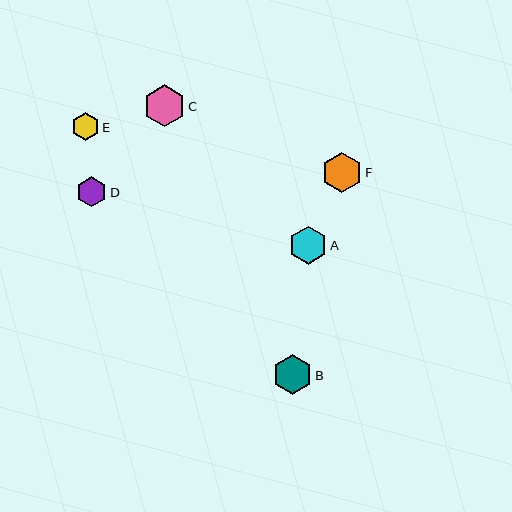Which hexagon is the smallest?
Hexagon E is the smallest with a size of approximately 28 pixels.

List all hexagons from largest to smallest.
From largest to smallest: C, F, B, A, D, E.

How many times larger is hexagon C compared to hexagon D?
Hexagon C is approximately 1.4 times the size of hexagon D.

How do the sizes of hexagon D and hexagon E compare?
Hexagon D and hexagon E are approximately the same size.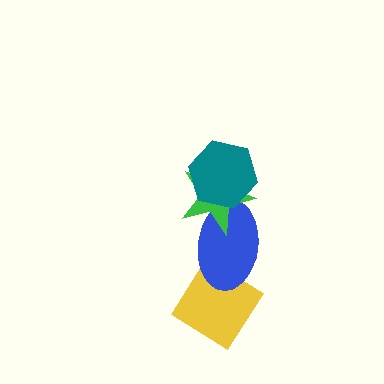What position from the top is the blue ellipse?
The blue ellipse is 3rd from the top.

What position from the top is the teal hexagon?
The teal hexagon is 1st from the top.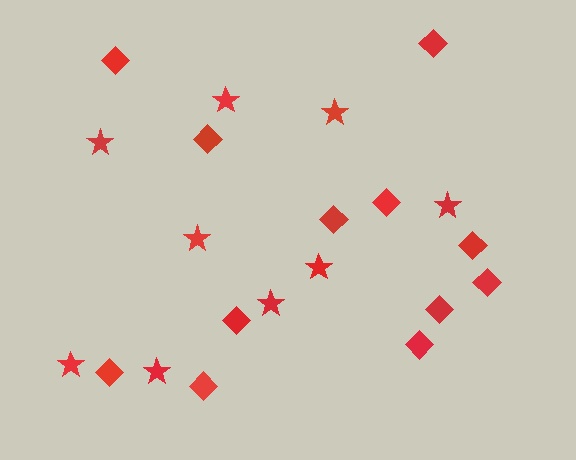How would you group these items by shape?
There are 2 groups: one group of diamonds (12) and one group of stars (9).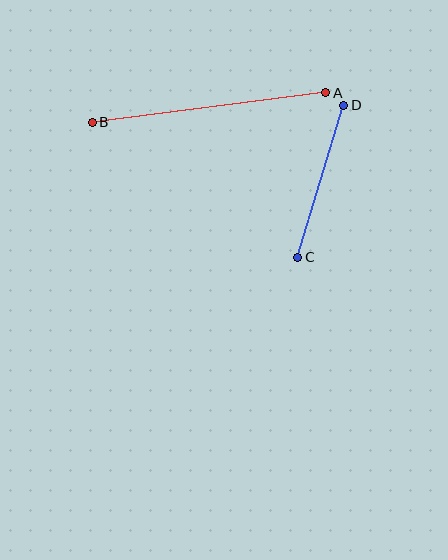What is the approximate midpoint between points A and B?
The midpoint is at approximately (209, 108) pixels.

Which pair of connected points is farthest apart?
Points A and B are farthest apart.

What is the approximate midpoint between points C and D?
The midpoint is at approximately (321, 181) pixels.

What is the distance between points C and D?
The distance is approximately 159 pixels.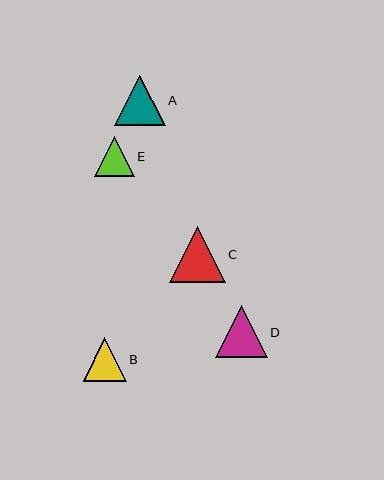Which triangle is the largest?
Triangle C is the largest with a size of approximately 56 pixels.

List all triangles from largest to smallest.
From largest to smallest: C, D, A, B, E.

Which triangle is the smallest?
Triangle E is the smallest with a size of approximately 40 pixels.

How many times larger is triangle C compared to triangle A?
Triangle C is approximately 1.1 times the size of triangle A.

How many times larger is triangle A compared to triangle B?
Triangle A is approximately 1.2 times the size of triangle B.